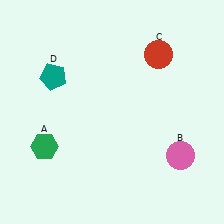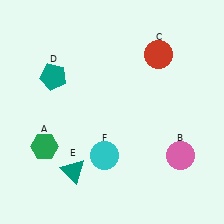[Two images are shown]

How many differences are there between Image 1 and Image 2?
There are 2 differences between the two images.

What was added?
A teal triangle (E), a cyan circle (F) were added in Image 2.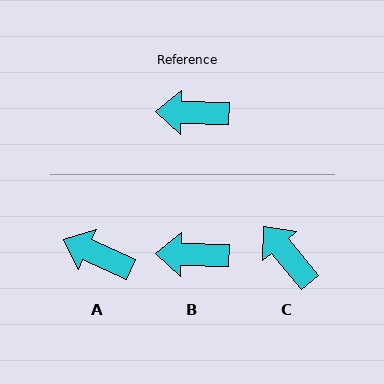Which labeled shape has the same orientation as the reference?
B.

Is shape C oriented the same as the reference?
No, it is off by about 48 degrees.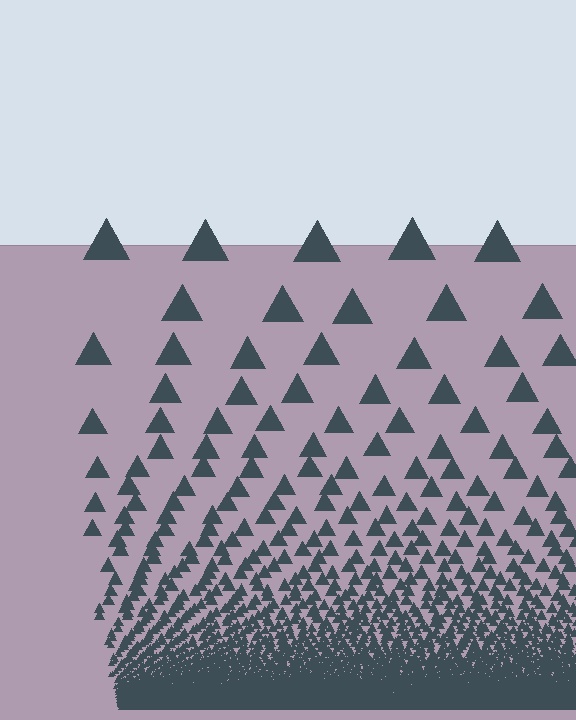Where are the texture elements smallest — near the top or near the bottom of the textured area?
Near the bottom.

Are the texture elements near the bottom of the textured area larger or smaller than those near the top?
Smaller. The gradient is inverted — elements near the bottom are smaller and denser.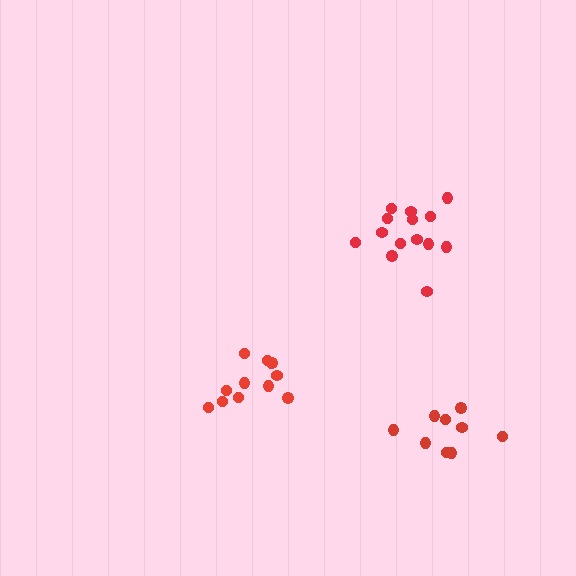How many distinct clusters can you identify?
There are 3 distinct clusters.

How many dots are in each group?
Group 1: 12 dots, Group 2: 14 dots, Group 3: 9 dots (35 total).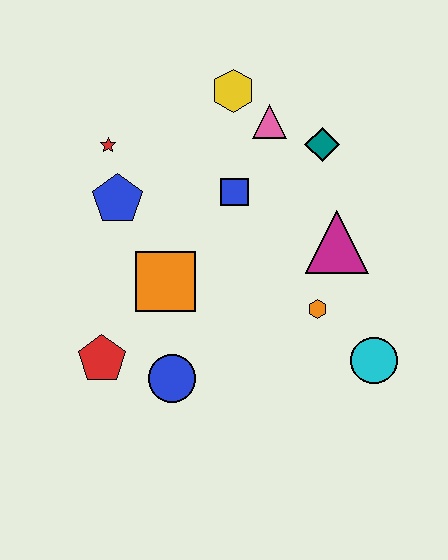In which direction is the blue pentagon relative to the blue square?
The blue pentagon is to the left of the blue square.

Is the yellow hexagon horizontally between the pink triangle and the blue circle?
Yes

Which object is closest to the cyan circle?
The orange hexagon is closest to the cyan circle.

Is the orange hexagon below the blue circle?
No